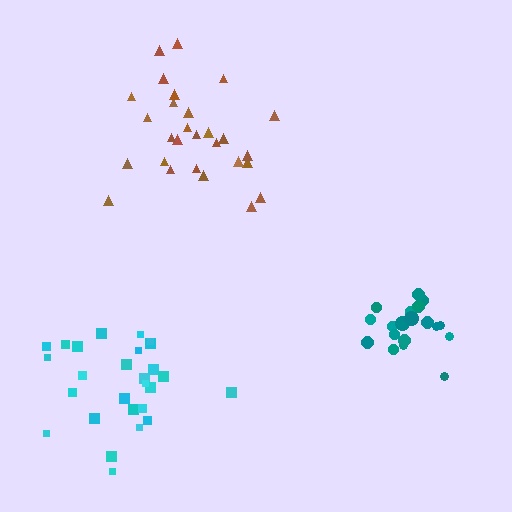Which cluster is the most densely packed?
Teal.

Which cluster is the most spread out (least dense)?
Cyan.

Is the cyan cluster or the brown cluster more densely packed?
Brown.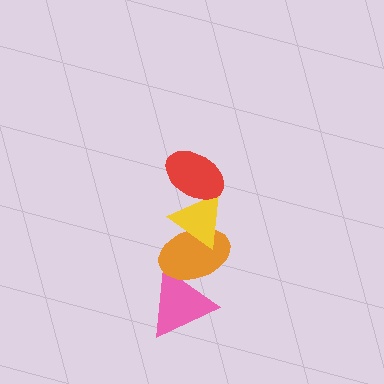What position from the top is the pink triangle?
The pink triangle is 4th from the top.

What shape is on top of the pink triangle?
The orange ellipse is on top of the pink triangle.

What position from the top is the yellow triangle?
The yellow triangle is 2nd from the top.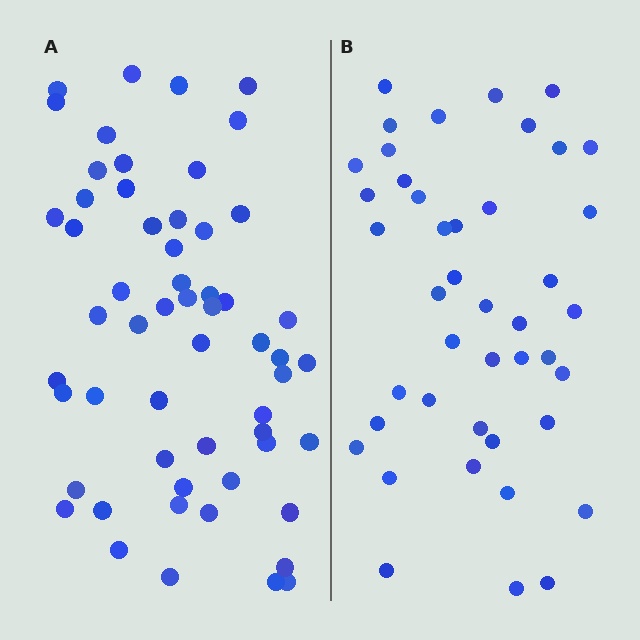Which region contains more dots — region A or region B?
Region A (the left region) has more dots.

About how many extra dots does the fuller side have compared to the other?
Region A has approximately 15 more dots than region B.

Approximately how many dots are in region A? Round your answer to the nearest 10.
About 60 dots. (The exact count is 57, which rounds to 60.)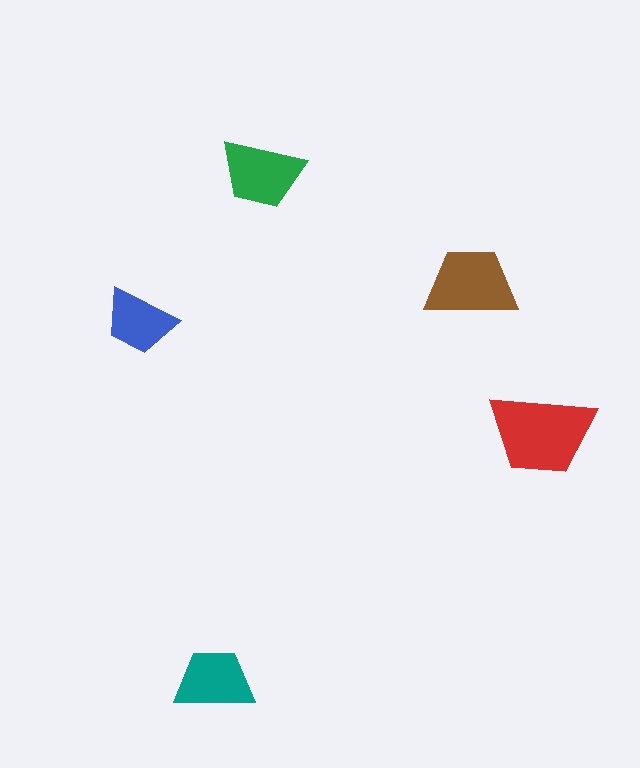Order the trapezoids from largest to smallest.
the red one, the brown one, the green one, the teal one, the blue one.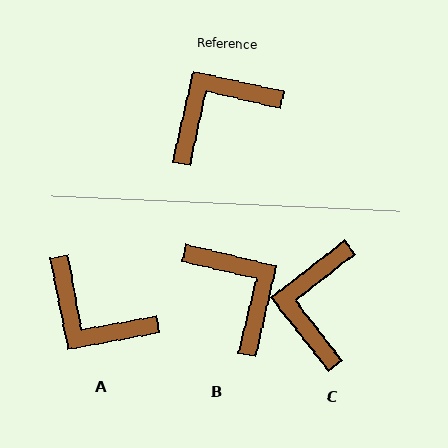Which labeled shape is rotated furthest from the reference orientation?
A, about 113 degrees away.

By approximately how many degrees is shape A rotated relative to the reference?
Approximately 113 degrees counter-clockwise.